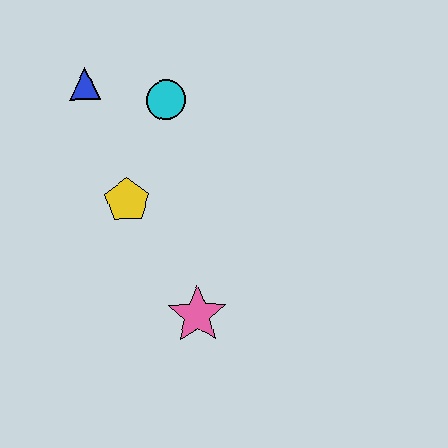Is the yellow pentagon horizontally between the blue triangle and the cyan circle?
Yes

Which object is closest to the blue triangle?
The cyan circle is closest to the blue triangle.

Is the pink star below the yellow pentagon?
Yes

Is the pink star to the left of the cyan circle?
No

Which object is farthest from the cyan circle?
The pink star is farthest from the cyan circle.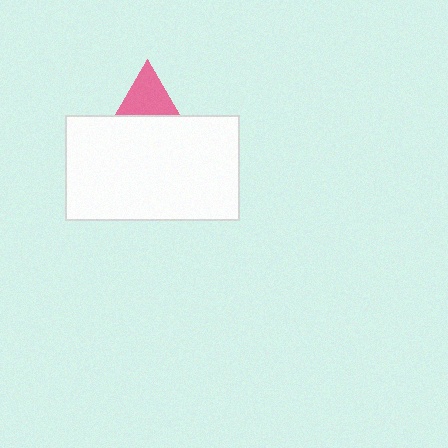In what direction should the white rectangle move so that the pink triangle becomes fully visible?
The white rectangle should move down. That is the shortest direction to clear the overlap and leave the pink triangle fully visible.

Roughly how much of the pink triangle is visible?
A small part of it is visible (roughly 41%).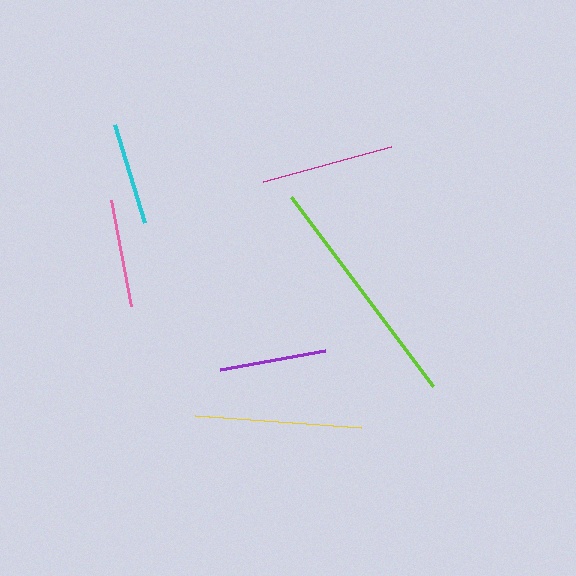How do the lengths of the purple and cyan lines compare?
The purple and cyan lines are approximately the same length.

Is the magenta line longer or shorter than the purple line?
The magenta line is longer than the purple line.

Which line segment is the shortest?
The cyan line is the shortest at approximately 102 pixels.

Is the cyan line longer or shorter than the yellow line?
The yellow line is longer than the cyan line.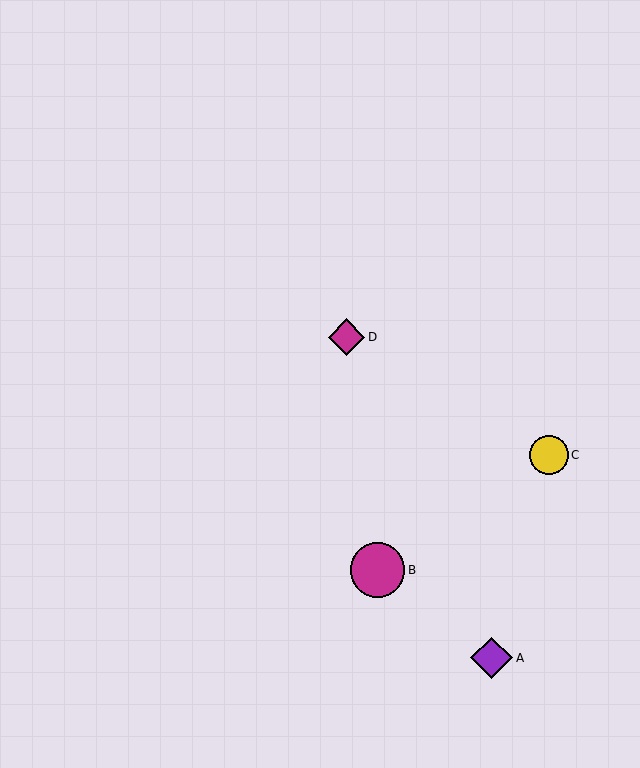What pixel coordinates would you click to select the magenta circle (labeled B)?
Click at (378, 570) to select the magenta circle B.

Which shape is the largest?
The magenta circle (labeled B) is the largest.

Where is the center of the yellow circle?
The center of the yellow circle is at (549, 455).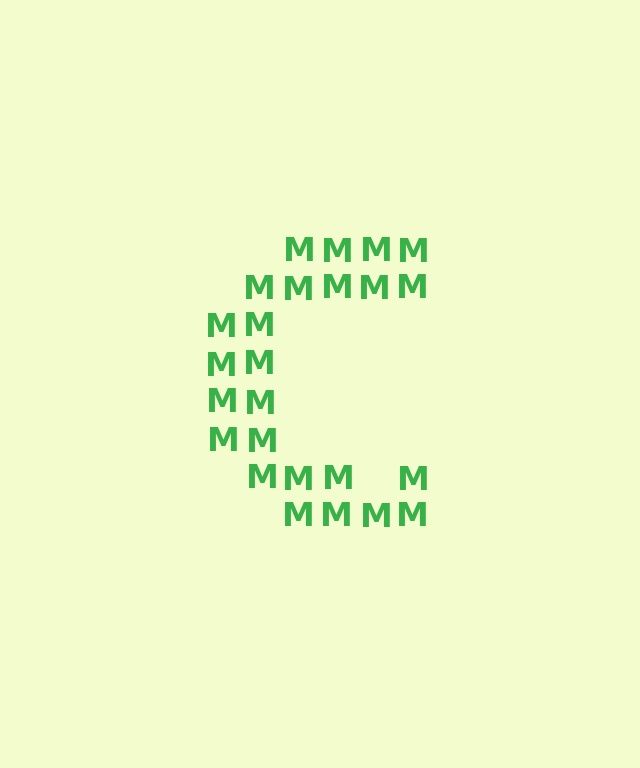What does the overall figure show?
The overall figure shows the letter C.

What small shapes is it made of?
It is made of small letter M's.